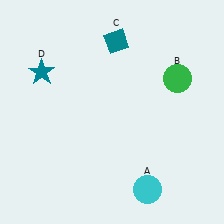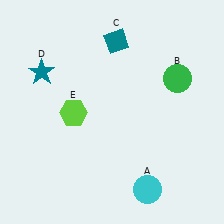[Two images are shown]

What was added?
A lime hexagon (E) was added in Image 2.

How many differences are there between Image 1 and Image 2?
There is 1 difference between the two images.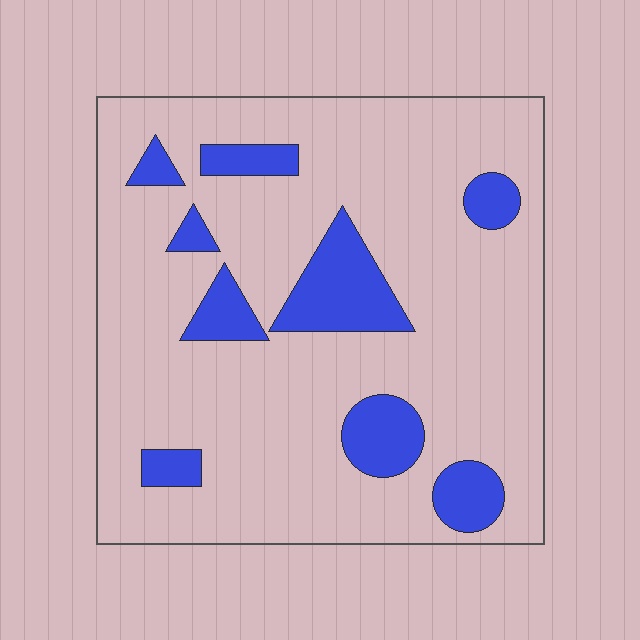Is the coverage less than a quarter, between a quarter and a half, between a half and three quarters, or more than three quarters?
Less than a quarter.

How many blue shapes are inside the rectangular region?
9.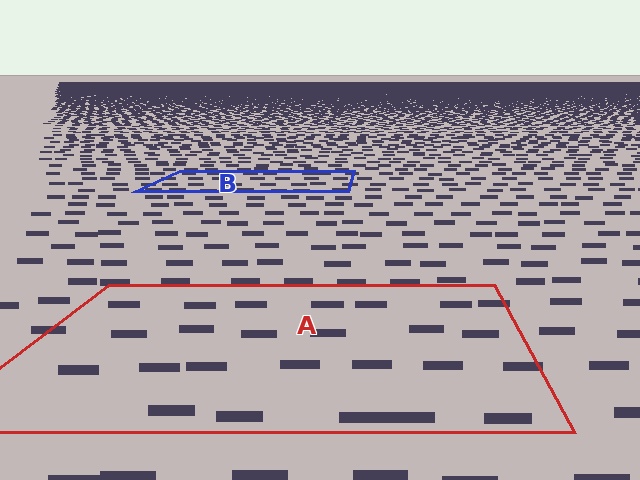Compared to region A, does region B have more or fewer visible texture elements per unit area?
Region B has more texture elements per unit area — they are packed more densely because it is farther away.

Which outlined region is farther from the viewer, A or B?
Region B is farther from the viewer — the texture elements inside it appear smaller and more densely packed.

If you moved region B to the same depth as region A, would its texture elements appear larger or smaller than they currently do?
They would appear larger. At a closer depth, the same texture elements are projected at a bigger on-screen size.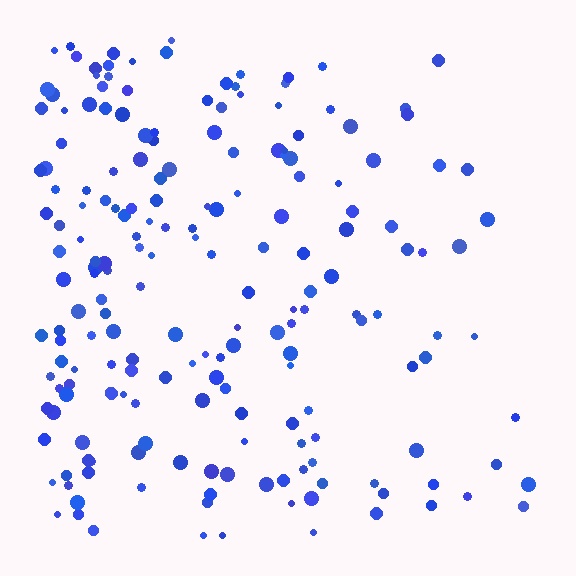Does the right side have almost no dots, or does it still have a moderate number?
Still a moderate number, just noticeably fewer than the left.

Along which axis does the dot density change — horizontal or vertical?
Horizontal.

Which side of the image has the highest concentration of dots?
The left.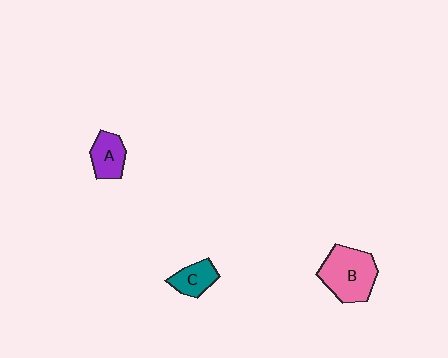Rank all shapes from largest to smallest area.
From largest to smallest: B (pink), A (purple), C (teal).